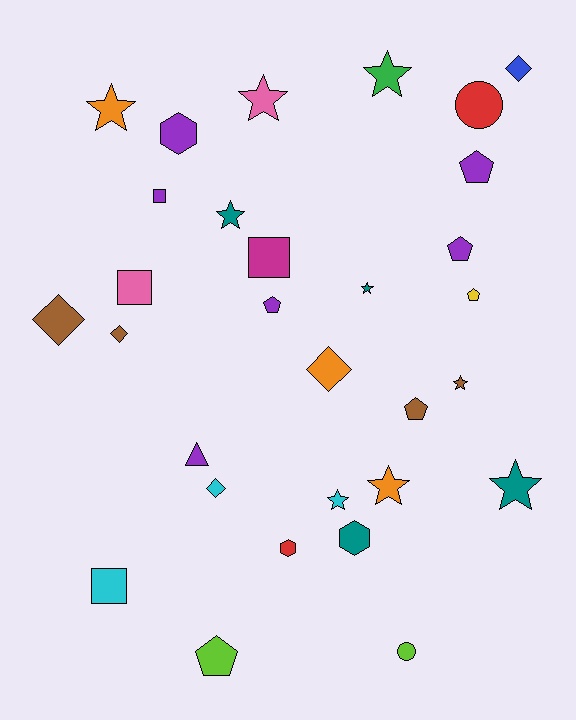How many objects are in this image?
There are 30 objects.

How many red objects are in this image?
There are 2 red objects.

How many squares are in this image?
There are 4 squares.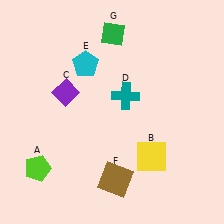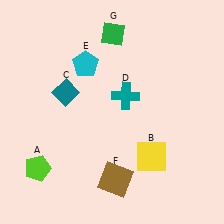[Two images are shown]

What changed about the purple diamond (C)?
In Image 1, C is purple. In Image 2, it changed to teal.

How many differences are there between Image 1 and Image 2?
There is 1 difference between the two images.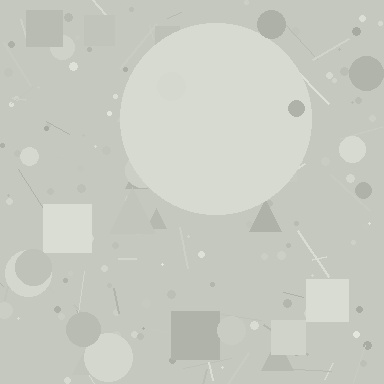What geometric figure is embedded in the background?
A circle is embedded in the background.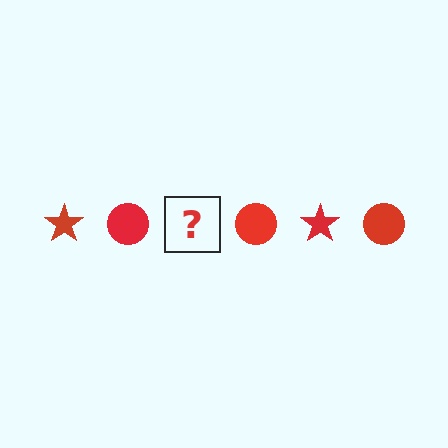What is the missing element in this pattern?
The missing element is a red star.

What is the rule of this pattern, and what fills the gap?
The rule is that the pattern cycles through star, circle shapes in red. The gap should be filled with a red star.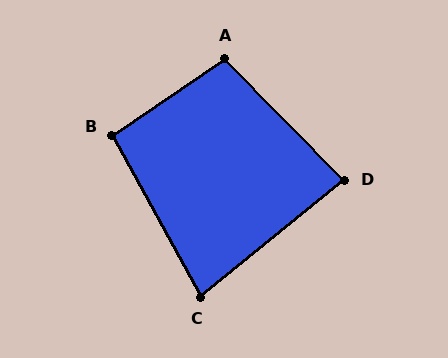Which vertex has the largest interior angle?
A, at approximately 100 degrees.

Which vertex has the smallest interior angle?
C, at approximately 80 degrees.